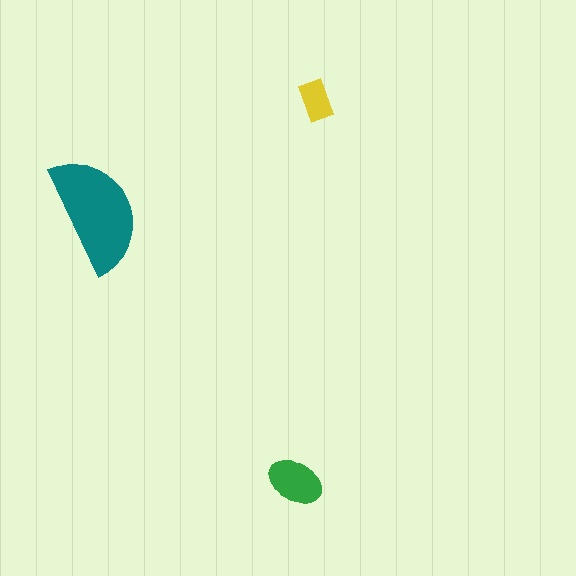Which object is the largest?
The teal semicircle.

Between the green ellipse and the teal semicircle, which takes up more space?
The teal semicircle.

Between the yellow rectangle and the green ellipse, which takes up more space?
The green ellipse.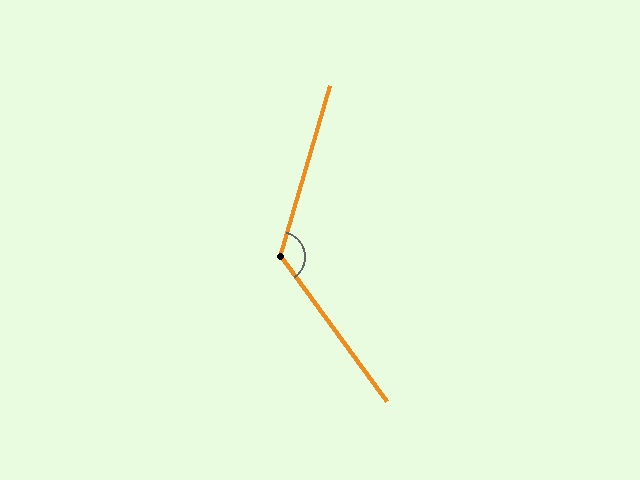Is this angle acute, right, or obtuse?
It is obtuse.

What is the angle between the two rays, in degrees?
Approximately 127 degrees.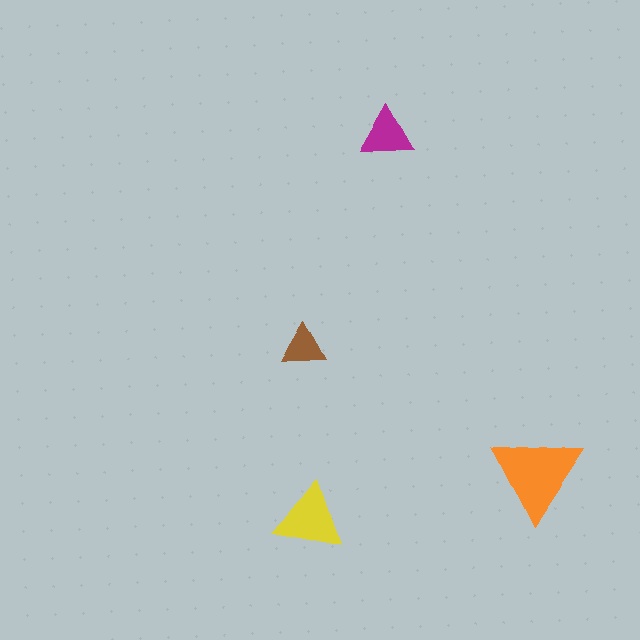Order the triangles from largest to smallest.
the orange one, the yellow one, the magenta one, the brown one.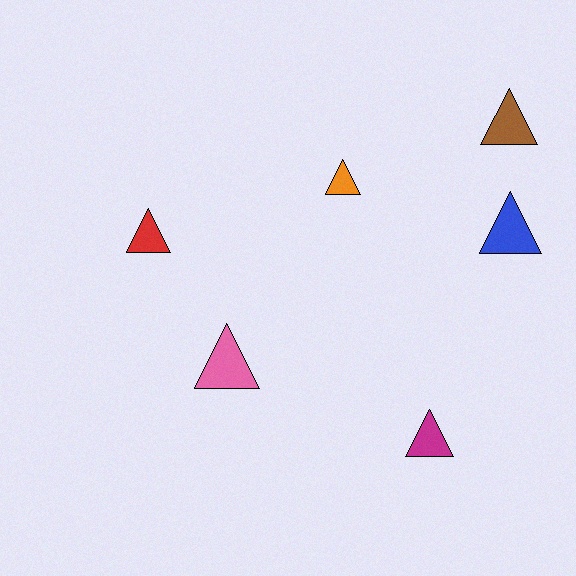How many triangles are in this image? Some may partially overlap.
There are 6 triangles.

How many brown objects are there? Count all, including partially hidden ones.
There is 1 brown object.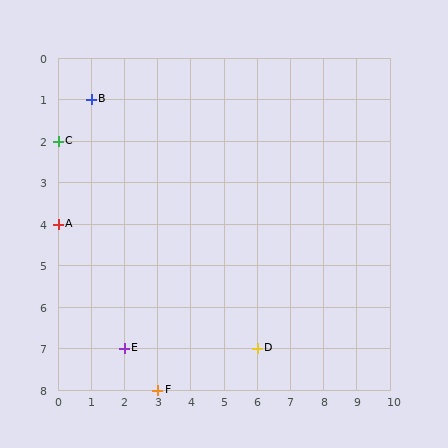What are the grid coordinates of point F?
Point F is at grid coordinates (3, 8).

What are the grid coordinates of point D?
Point D is at grid coordinates (6, 7).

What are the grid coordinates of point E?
Point E is at grid coordinates (2, 7).